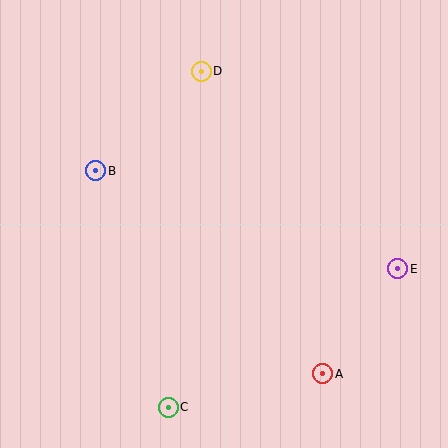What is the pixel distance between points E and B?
The distance between E and B is 317 pixels.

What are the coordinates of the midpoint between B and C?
The midpoint between B and C is at (132, 289).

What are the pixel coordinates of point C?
Point C is at (168, 407).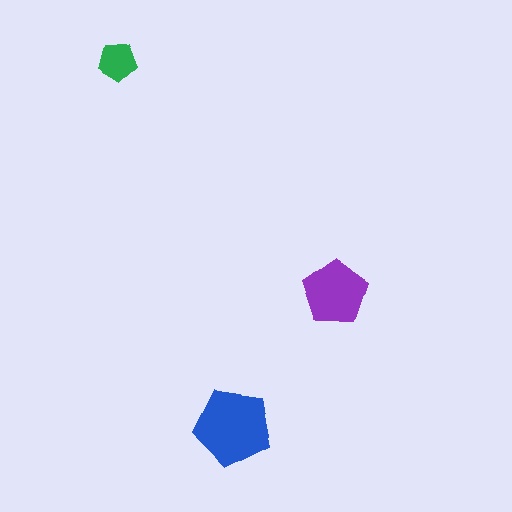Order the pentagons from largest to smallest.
the blue one, the purple one, the green one.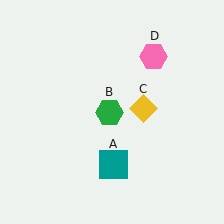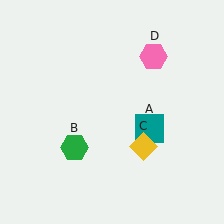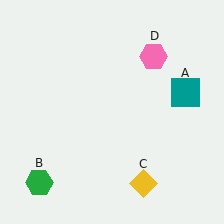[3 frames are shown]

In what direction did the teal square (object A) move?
The teal square (object A) moved up and to the right.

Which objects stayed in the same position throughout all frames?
Pink hexagon (object D) remained stationary.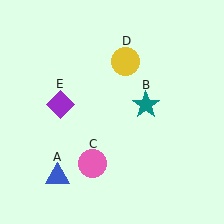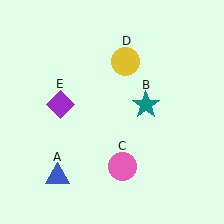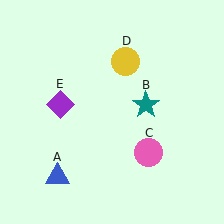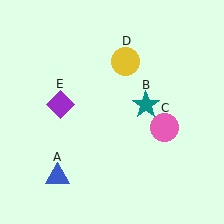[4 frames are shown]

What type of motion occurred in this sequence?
The pink circle (object C) rotated counterclockwise around the center of the scene.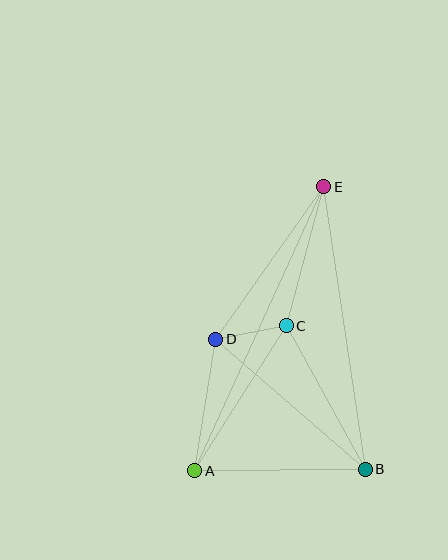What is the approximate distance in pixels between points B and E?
The distance between B and E is approximately 286 pixels.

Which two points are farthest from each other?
Points A and E are farthest from each other.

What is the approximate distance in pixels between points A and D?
The distance between A and D is approximately 133 pixels.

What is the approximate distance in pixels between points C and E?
The distance between C and E is approximately 144 pixels.